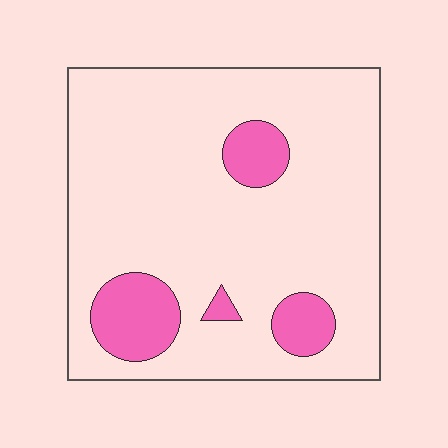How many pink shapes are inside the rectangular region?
4.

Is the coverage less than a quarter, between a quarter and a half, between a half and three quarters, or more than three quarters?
Less than a quarter.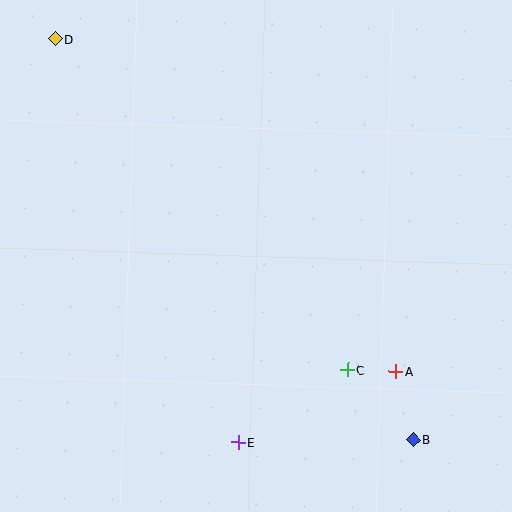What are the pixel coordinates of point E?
Point E is at (238, 442).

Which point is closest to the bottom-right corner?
Point B is closest to the bottom-right corner.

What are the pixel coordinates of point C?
Point C is at (347, 370).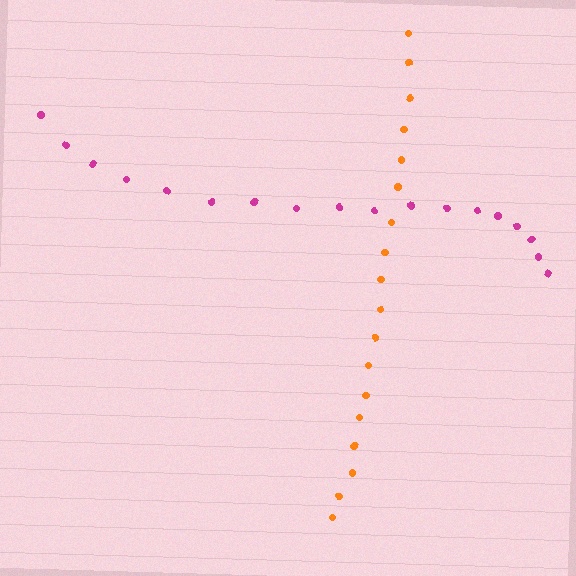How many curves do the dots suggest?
There are 2 distinct paths.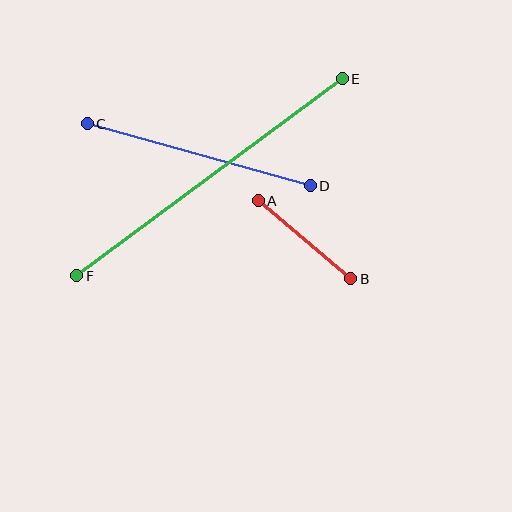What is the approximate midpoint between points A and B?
The midpoint is at approximately (305, 240) pixels.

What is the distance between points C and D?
The distance is approximately 231 pixels.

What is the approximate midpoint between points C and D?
The midpoint is at approximately (199, 155) pixels.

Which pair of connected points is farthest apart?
Points E and F are farthest apart.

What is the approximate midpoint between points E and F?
The midpoint is at approximately (209, 177) pixels.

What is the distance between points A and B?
The distance is approximately 121 pixels.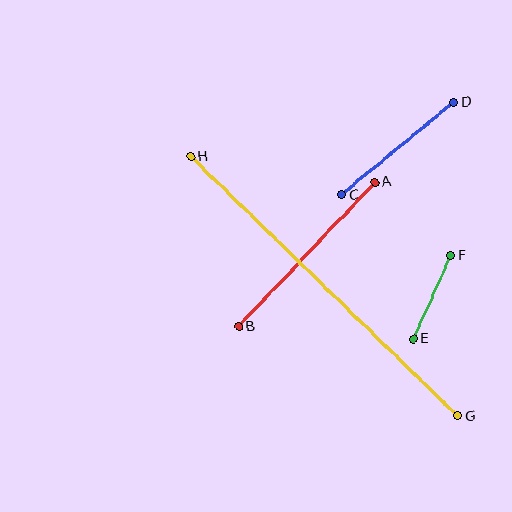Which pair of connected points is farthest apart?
Points G and H are farthest apart.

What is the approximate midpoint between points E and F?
The midpoint is at approximately (432, 297) pixels.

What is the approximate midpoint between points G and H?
The midpoint is at approximately (324, 286) pixels.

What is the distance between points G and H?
The distance is approximately 372 pixels.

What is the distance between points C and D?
The distance is approximately 145 pixels.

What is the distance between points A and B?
The distance is approximately 199 pixels.